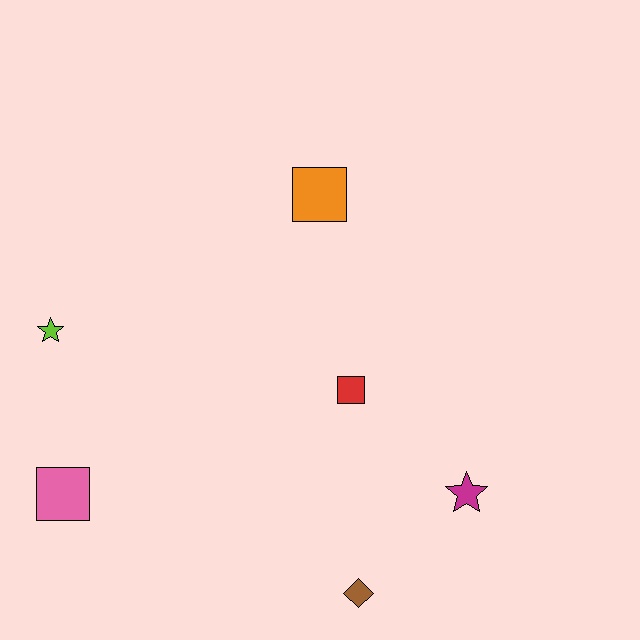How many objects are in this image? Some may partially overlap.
There are 6 objects.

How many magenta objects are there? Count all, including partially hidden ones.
There is 1 magenta object.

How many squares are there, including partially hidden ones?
There are 3 squares.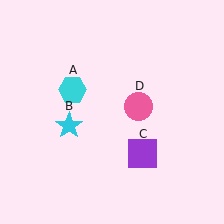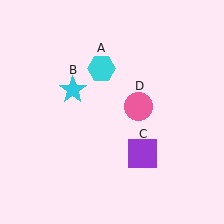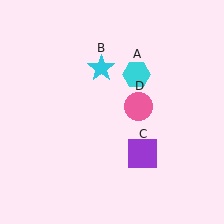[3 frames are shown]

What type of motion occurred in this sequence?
The cyan hexagon (object A), cyan star (object B) rotated clockwise around the center of the scene.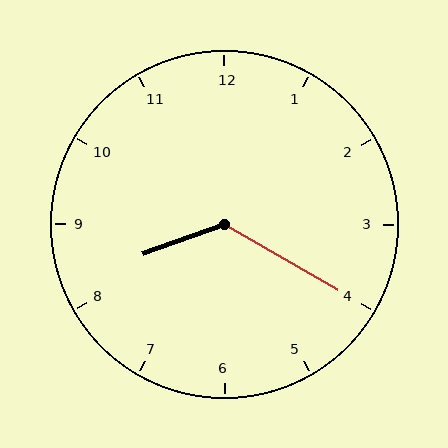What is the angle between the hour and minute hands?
Approximately 130 degrees.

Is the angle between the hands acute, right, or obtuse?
It is obtuse.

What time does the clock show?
8:20.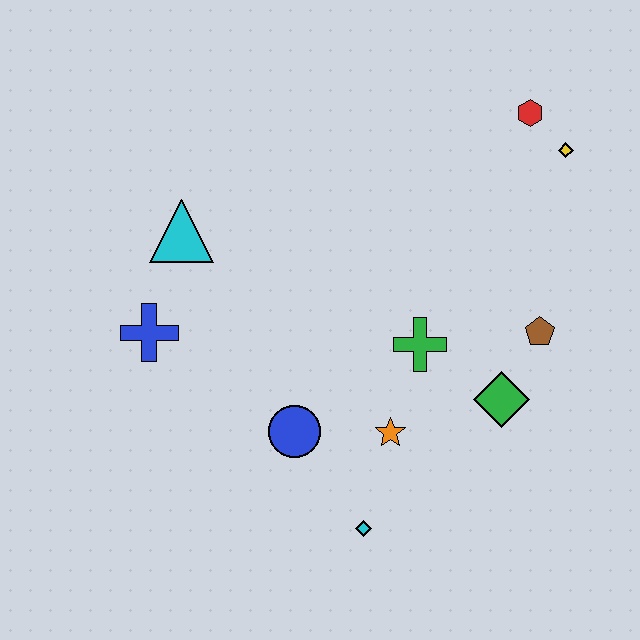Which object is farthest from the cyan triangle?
The yellow diamond is farthest from the cyan triangle.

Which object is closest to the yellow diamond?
The red hexagon is closest to the yellow diamond.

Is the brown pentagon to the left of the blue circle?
No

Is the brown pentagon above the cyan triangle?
No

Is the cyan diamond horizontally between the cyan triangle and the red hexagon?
Yes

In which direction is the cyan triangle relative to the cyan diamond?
The cyan triangle is above the cyan diamond.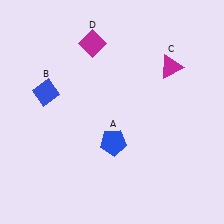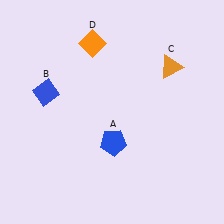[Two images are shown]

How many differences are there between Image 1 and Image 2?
There are 2 differences between the two images.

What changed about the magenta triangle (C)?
In Image 1, C is magenta. In Image 2, it changed to orange.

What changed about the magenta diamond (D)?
In Image 1, D is magenta. In Image 2, it changed to orange.